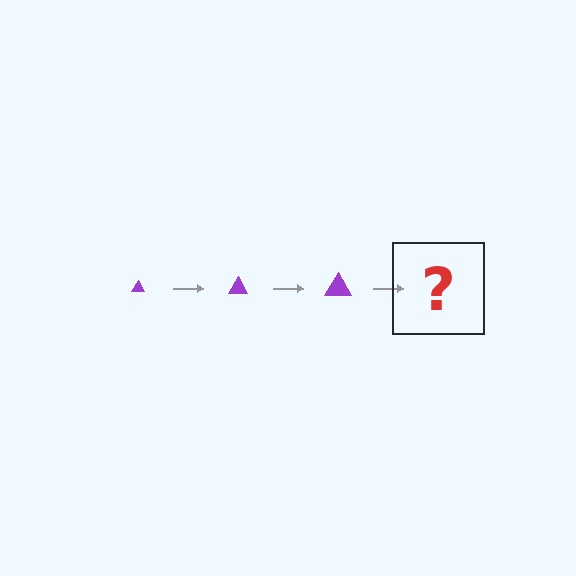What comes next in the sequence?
The next element should be a purple triangle, larger than the previous one.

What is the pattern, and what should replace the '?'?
The pattern is that the triangle gets progressively larger each step. The '?' should be a purple triangle, larger than the previous one.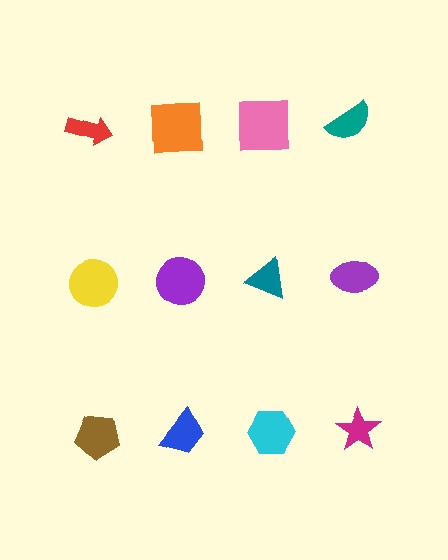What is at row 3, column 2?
A blue trapezoid.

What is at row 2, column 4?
A purple ellipse.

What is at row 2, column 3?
A teal triangle.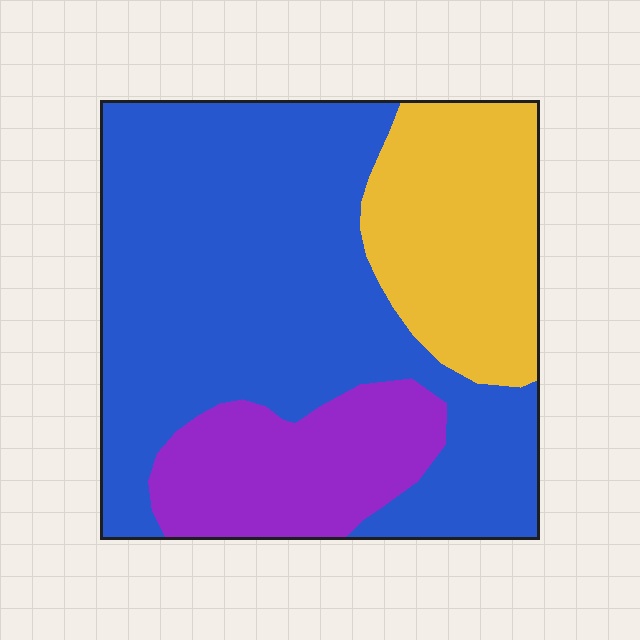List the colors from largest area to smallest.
From largest to smallest: blue, yellow, purple.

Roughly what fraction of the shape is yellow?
Yellow takes up between a sixth and a third of the shape.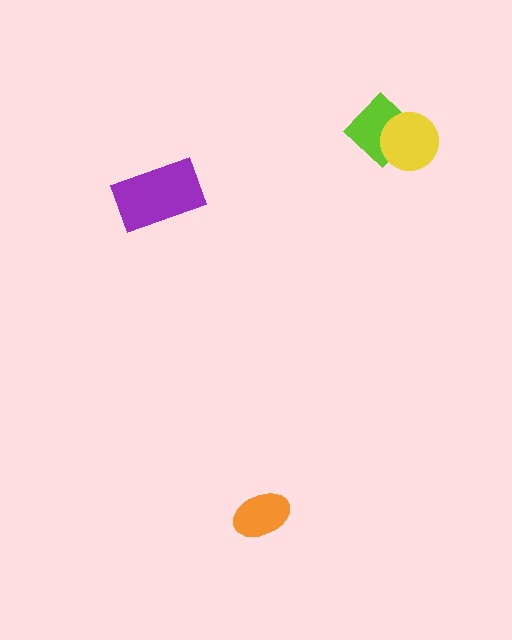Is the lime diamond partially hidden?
Yes, it is partially covered by another shape.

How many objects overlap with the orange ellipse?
0 objects overlap with the orange ellipse.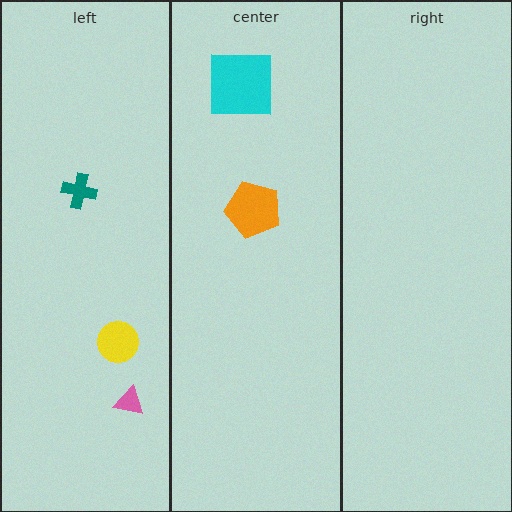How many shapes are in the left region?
3.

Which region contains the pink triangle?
The left region.